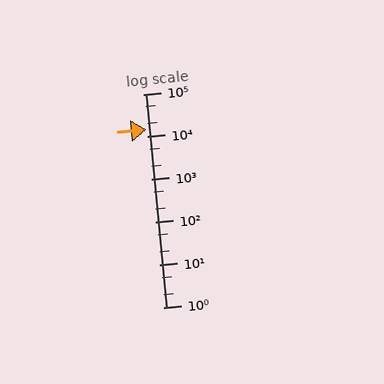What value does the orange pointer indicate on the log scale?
The pointer indicates approximately 15000.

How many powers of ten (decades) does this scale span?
The scale spans 5 decades, from 1 to 100000.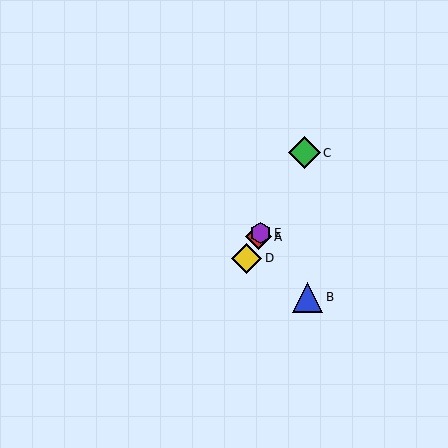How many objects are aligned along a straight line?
4 objects (A, C, D, E) are aligned along a straight line.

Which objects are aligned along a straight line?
Objects A, C, D, E are aligned along a straight line.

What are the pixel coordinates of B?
Object B is at (307, 297).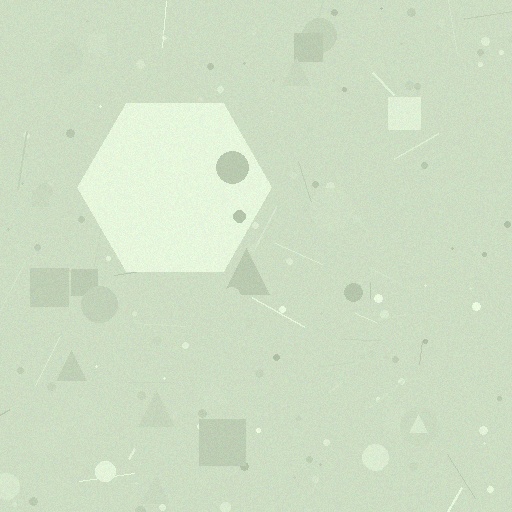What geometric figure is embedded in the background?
A hexagon is embedded in the background.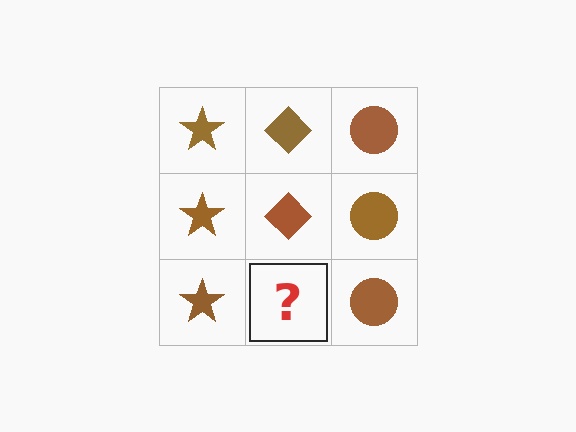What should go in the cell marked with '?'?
The missing cell should contain a brown diamond.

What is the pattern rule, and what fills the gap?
The rule is that each column has a consistent shape. The gap should be filled with a brown diamond.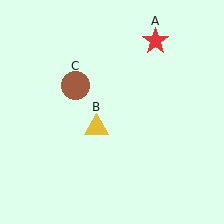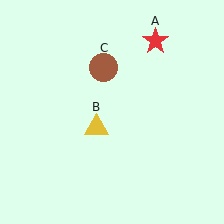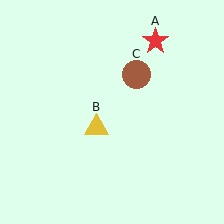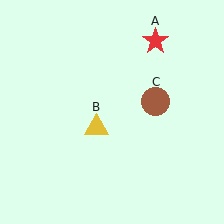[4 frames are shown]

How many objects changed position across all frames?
1 object changed position: brown circle (object C).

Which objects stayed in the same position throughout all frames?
Red star (object A) and yellow triangle (object B) remained stationary.